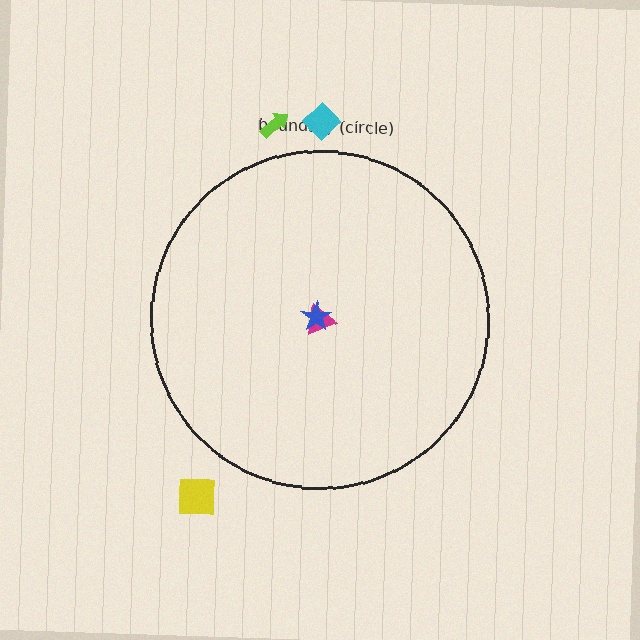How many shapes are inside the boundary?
2 inside, 3 outside.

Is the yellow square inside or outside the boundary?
Outside.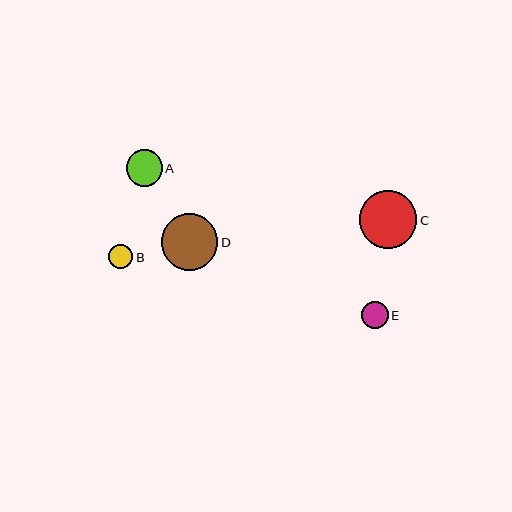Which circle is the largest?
Circle C is the largest with a size of approximately 58 pixels.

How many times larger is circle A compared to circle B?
Circle A is approximately 1.5 times the size of circle B.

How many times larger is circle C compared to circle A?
Circle C is approximately 1.6 times the size of circle A.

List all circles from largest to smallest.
From largest to smallest: C, D, A, E, B.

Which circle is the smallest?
Circle B is the smallest with a size of approximately 24 pixels.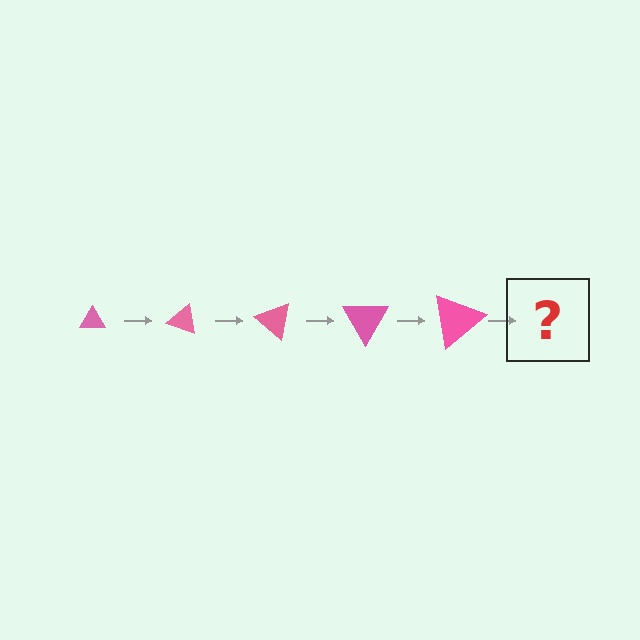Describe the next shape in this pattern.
It should be a triangle, larger than the previous one and rotated 100 degrees from the start.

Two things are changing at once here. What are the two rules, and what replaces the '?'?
The two rules are that the triangle grows larger each step and it rotates 20 degrees each step. The '?' should be a triangle, larger than the previous one and rotated 100 degrees from the start.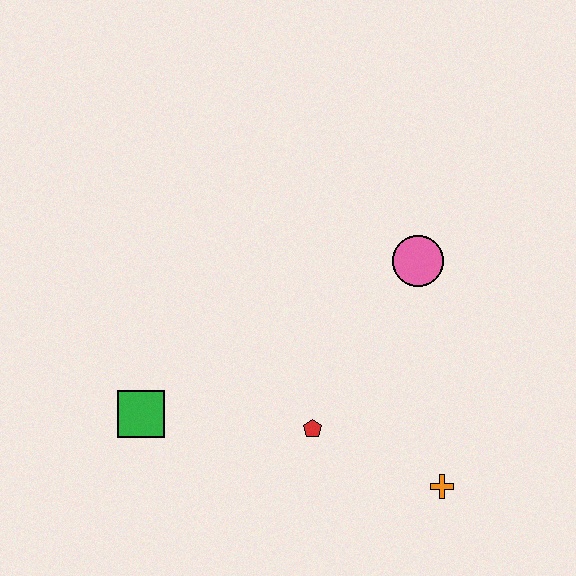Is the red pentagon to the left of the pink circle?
Yes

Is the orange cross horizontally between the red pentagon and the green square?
No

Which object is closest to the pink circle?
The red pentagon is closest to the pink circle.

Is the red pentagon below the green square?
Yes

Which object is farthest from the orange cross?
The green square is farthest from the orange cross.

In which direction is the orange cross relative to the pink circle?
The orange cross is below the pink circle.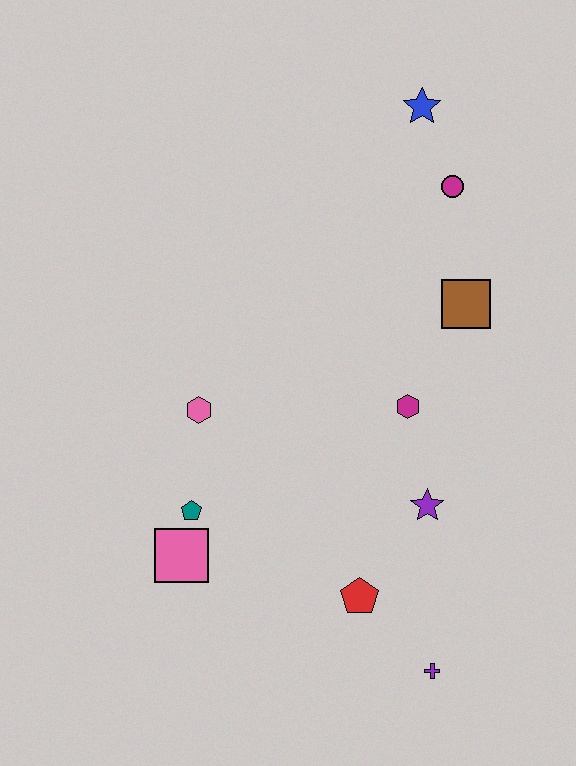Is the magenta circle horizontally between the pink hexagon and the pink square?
No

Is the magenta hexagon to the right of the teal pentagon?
Yes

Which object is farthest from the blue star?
The purple cross is farthest from the blue star.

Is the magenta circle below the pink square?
No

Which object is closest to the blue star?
The magenta circle is closest to the blue star.